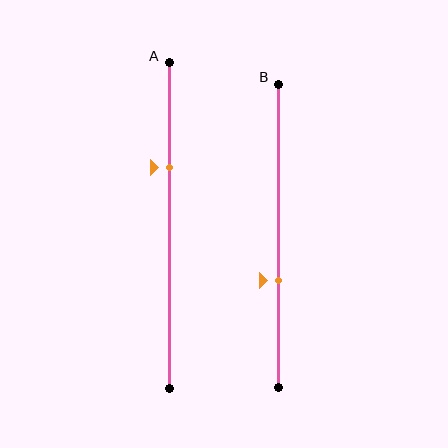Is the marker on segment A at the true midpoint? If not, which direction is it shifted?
No, the marker on segment A is shifted upward by about 18% of the segment length.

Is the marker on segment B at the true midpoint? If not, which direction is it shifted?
No, the marker on segment B is shifted downward by about 15% of the segment length.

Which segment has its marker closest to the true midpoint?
Segment B has its marker closest to the true midpoint.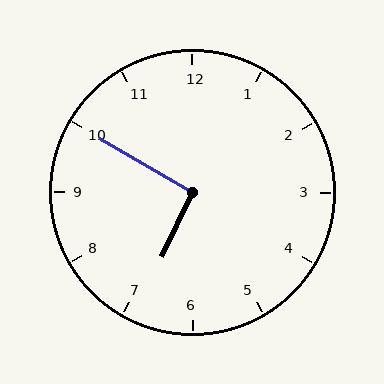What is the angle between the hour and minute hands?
Approximately 95 degrees.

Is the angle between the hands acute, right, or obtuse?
It is right.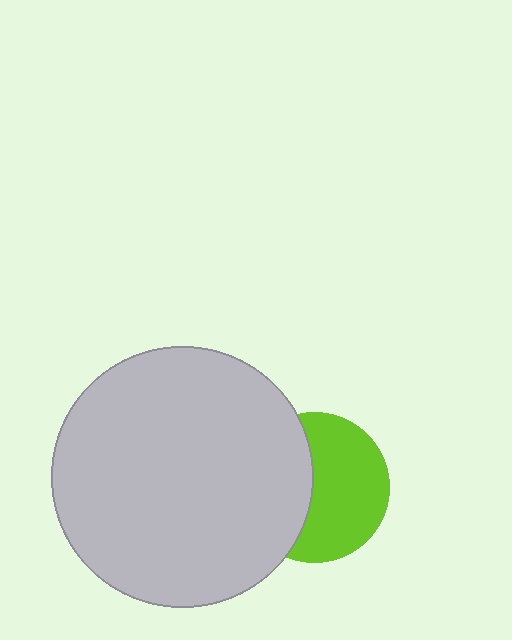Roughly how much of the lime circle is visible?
About half of it is visible (roughly 57%).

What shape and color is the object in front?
The object in front is a light gray circle.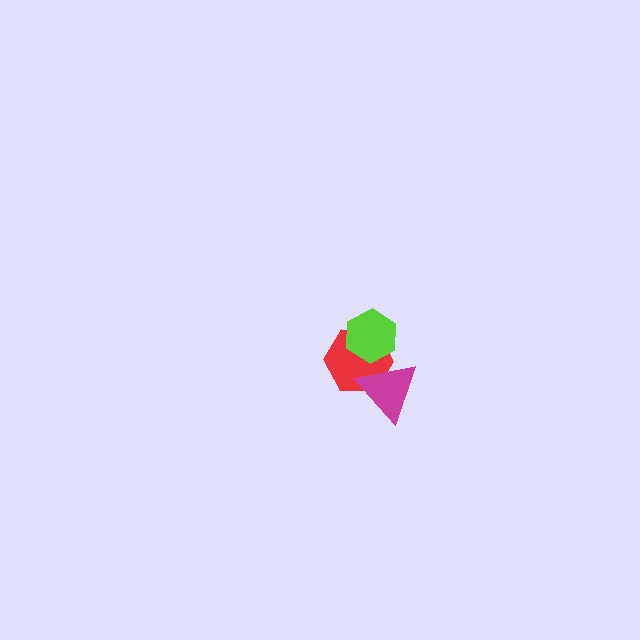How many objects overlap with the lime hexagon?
2 objects overlap with the lime hexagon.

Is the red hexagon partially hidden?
Yes, it is partially covered by another shape.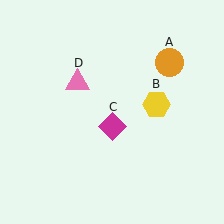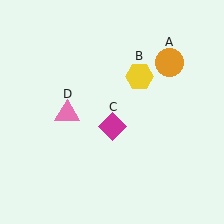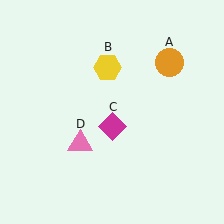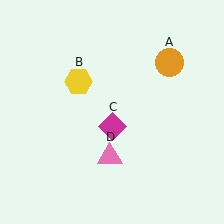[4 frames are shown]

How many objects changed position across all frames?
2 objects changed position: yellow hexagon (object B), pink triangle (object D).